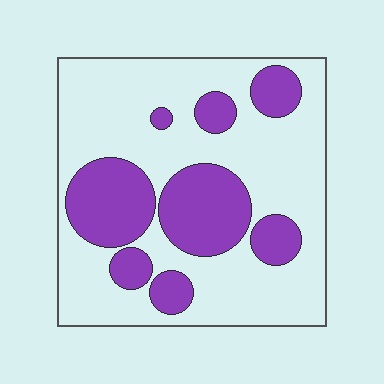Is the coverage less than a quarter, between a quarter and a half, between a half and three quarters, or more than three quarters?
Between a quarter and a half.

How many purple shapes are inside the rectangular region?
8.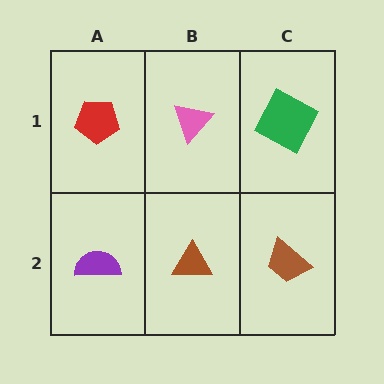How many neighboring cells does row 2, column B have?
3.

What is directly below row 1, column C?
A brown trapezoid.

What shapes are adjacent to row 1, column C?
A brown trapezoid (row 2, column C), a pink triangle (row 1, column B).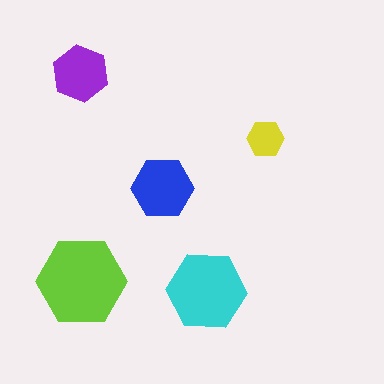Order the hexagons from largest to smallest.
the lime one, the cyan one, the blue one, the purple one, the yellow one.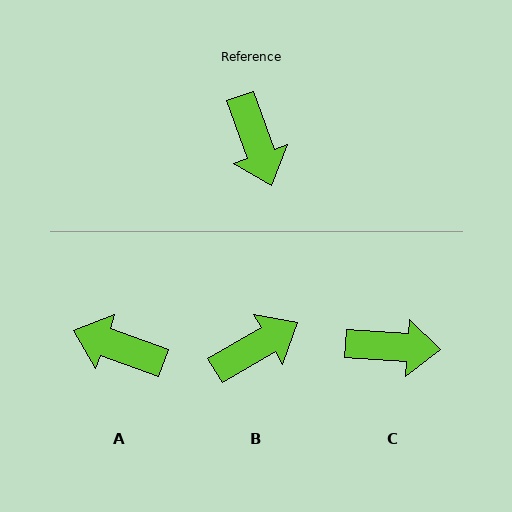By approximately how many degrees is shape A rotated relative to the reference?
Approximately 129 degrees clockwise.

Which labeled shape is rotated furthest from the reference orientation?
A, about 129 degrees away.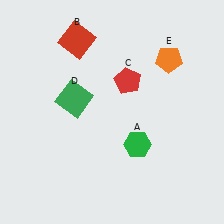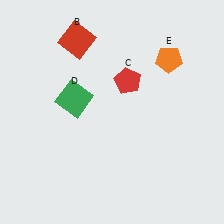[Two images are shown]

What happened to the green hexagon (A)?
The green hexagon (A) was removed in Image 2. It was in the bottom-right area of Image 1.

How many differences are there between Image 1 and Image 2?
There is 1 difference between the two images.